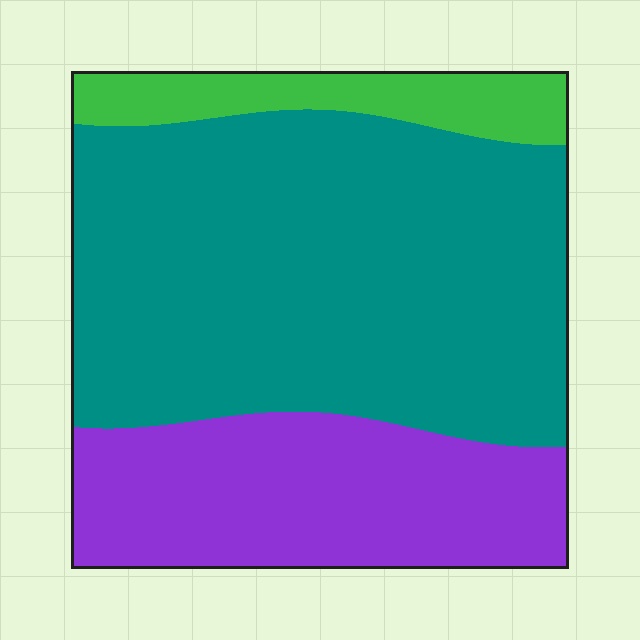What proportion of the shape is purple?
Purple covers 29% of the shape.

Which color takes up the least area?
Green, at roughly 10%.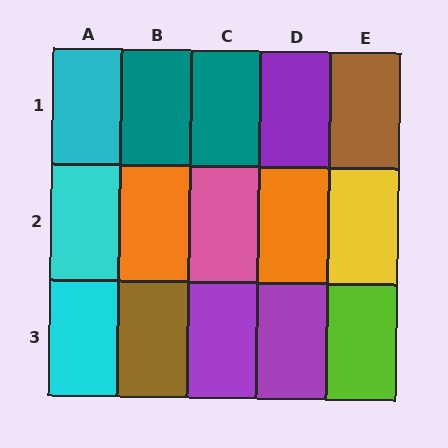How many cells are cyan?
3 cells are cyan.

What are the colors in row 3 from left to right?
Cyan, brown, purple, purple, lime.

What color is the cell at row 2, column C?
Pink.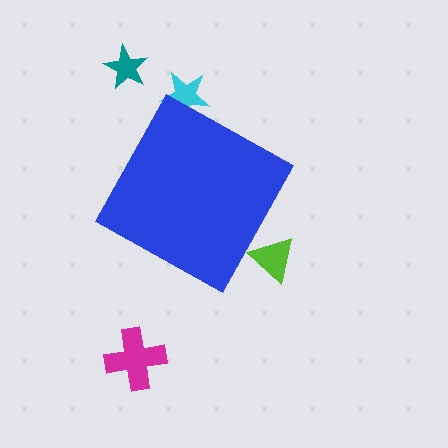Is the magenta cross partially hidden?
No, the magenta cross is fully visible.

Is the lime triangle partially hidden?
Yes, the lime triangle is partially hidden behind the blue diamond.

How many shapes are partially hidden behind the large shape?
2 shapes are partially hidden.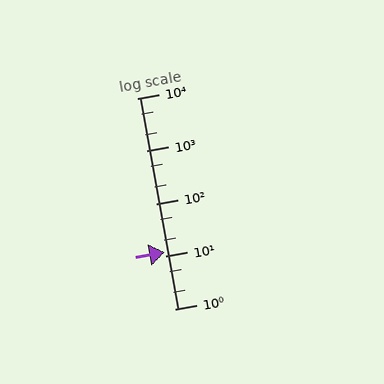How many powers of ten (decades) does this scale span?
The scale spans 4 decades, from 1 to 10000.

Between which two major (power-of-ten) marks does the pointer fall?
The pointer is between 10 and 100.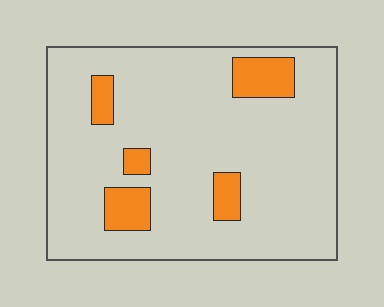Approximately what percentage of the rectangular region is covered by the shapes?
Approximately 15%.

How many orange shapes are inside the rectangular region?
5.